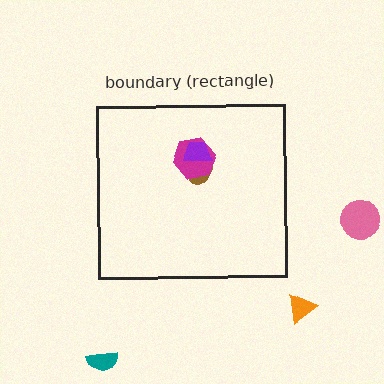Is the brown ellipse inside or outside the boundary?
Inside.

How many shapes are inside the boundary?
3 inside, 3 outside.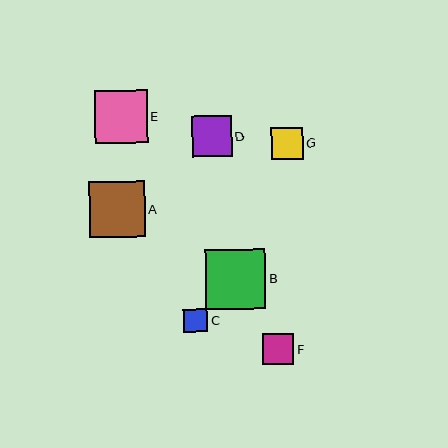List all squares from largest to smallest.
From largest to smallest: B, A, E, D, G, F, C.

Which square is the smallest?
Square C is the smallest with a size of approximately 24 pixels.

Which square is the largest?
Square B is the largest with a size of approximately 60 pixels.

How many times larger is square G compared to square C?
Square G is approximately 1.3 times the size of square C.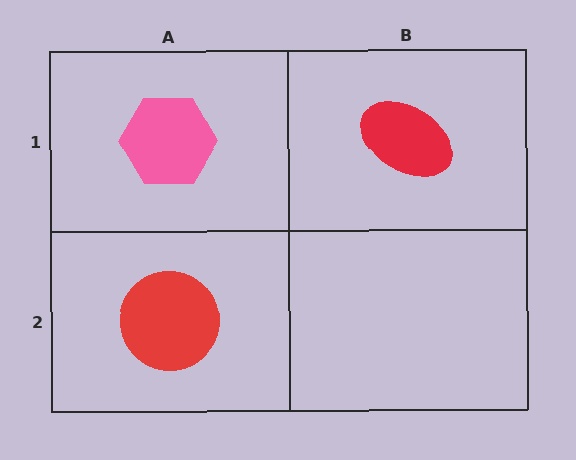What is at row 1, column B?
A red ellipse.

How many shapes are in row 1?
2 shapes.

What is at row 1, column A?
A pink hexagon.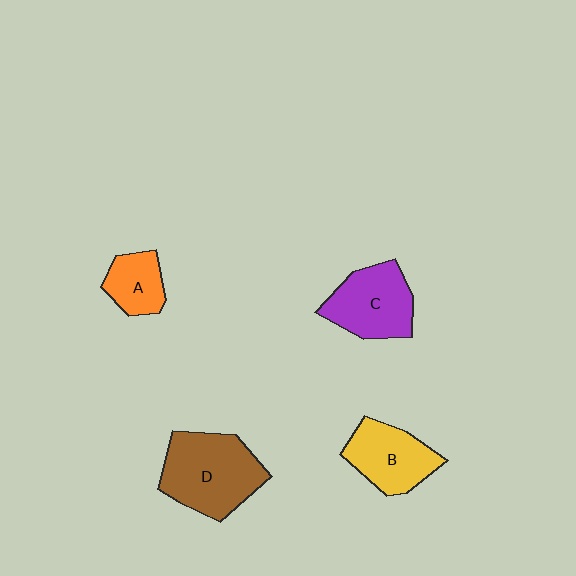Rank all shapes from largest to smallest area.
From largest to smallest: D (brown), C (purple), B (yellow), A (orange).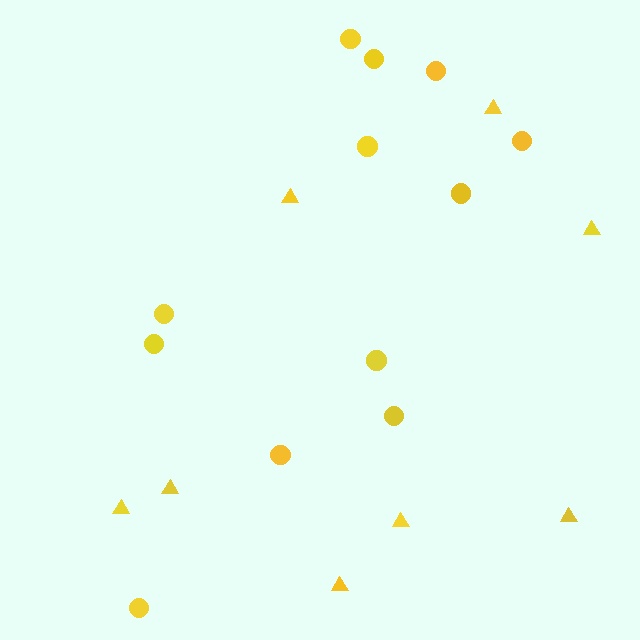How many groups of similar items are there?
There are 2 groups: one group of triangles (8) and one group of circles (12).